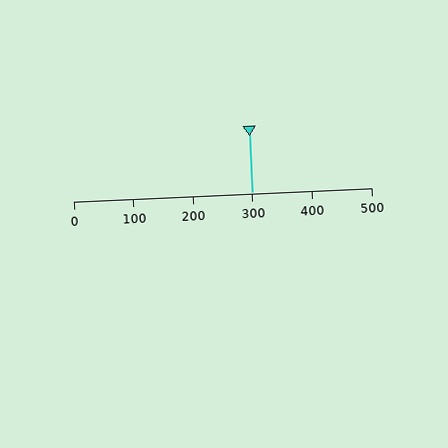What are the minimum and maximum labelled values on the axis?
The axis runs from 0 to 500.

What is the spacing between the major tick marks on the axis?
The major ticks are spaced 100 apart.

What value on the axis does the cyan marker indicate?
The marker indicates approximately 300.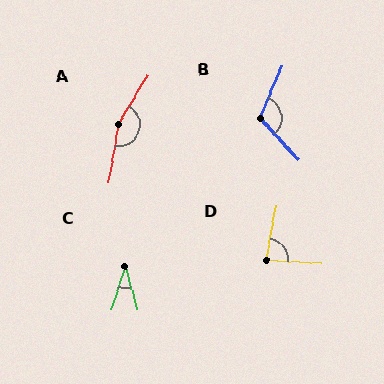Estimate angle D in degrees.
Approximately 83 degrees.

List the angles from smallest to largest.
C (35°), D (83°), B (114°), A (159°).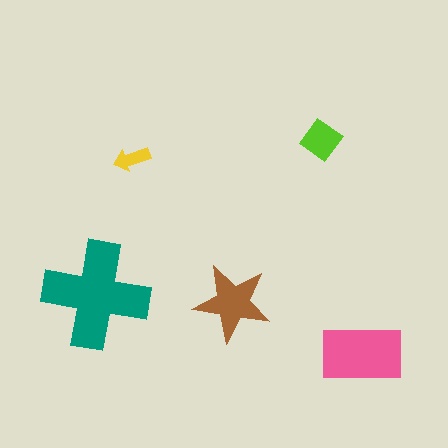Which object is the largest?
The teal cross.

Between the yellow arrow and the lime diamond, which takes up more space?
The lime diamond.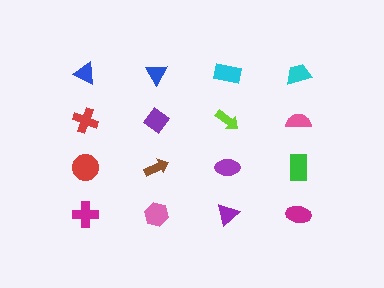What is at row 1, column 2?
A blue triangle.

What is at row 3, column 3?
A purple ellipse.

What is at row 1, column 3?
A cyan rectangle.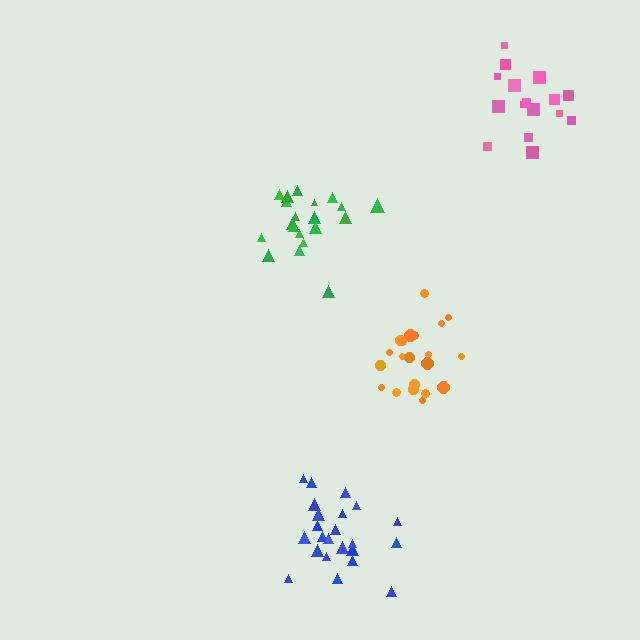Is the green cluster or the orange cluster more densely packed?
Orange.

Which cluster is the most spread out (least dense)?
Green.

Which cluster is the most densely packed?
Blue.